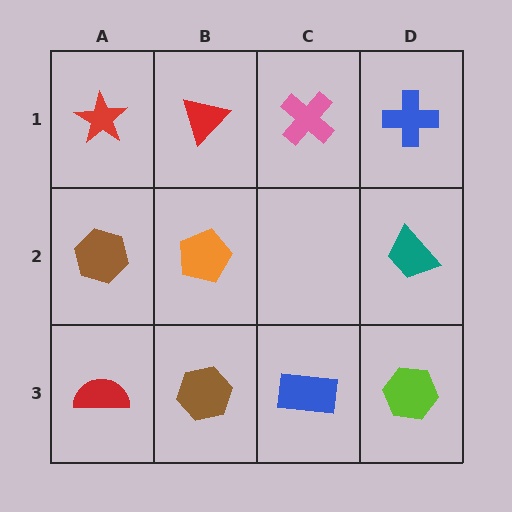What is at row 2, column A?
A brown hexagon.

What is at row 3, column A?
A red semicircle.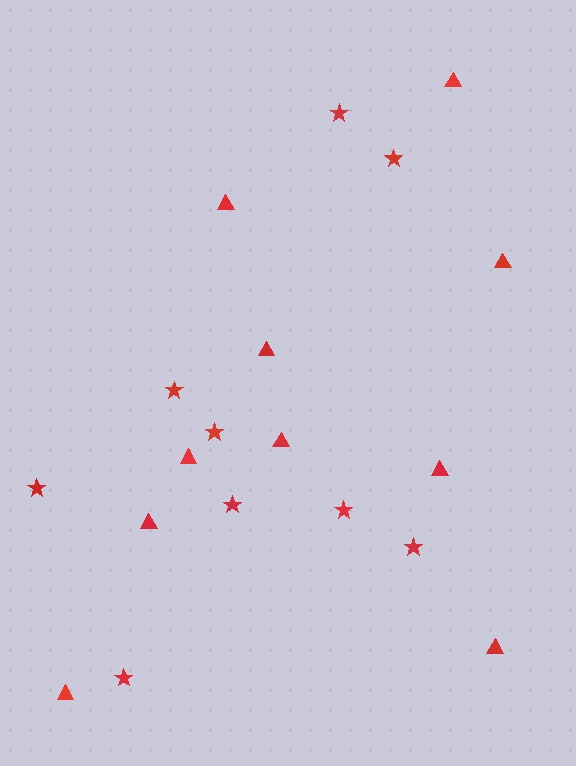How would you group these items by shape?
There are 2 groups: one group of stars (9) and one group of triangles (10).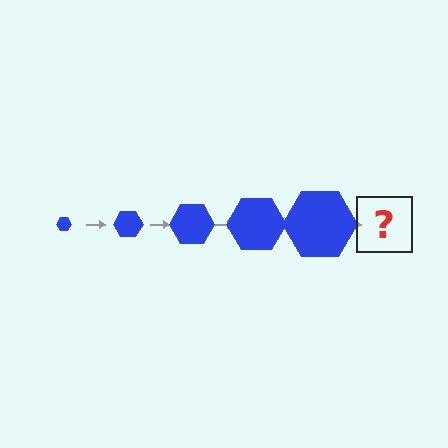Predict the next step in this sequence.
The next step is a blue hexagon, larger than the previous one.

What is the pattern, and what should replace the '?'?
The pattern is that the hexagon gets progressively larger each step. The '?' should be a blue hexagon, larger than the previous one.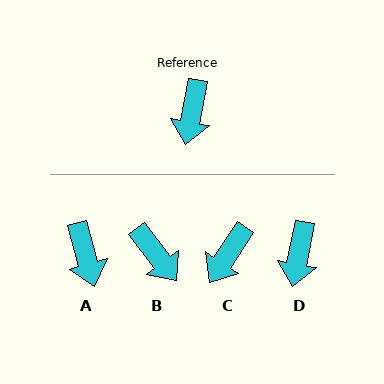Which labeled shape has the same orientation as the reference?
D.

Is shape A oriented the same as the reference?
No, it is off by about 26 degrees.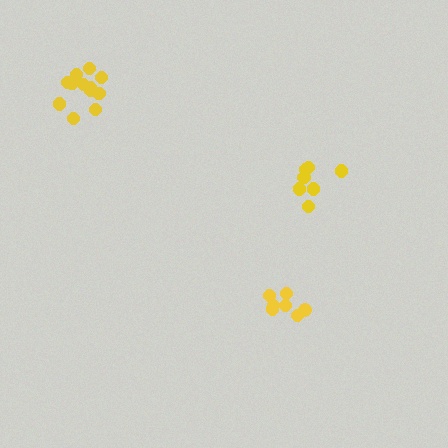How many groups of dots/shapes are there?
There are 3 groups.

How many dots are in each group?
Group 1: 8 dots, Group 2: 7 dots, Group 3: 12 dots (27 total).